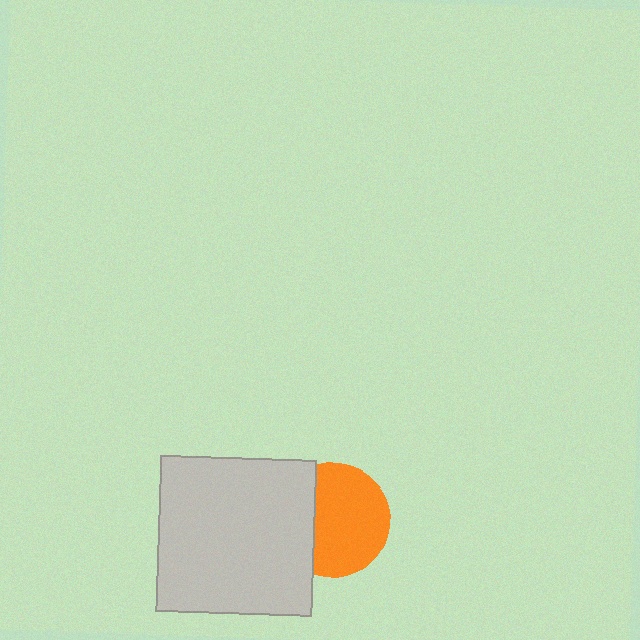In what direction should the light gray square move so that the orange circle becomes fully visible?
The light gray square should move left. That is the shortest direction to clear the overlap and leave the orange circle fully visible.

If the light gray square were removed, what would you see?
You would see the complete orange circle.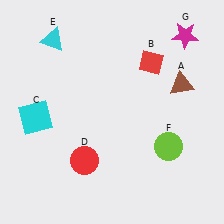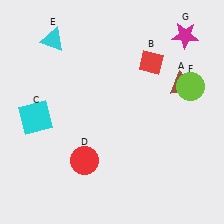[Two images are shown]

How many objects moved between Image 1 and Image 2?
1 object moved between the two images.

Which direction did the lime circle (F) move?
The lime circle (F) moved up.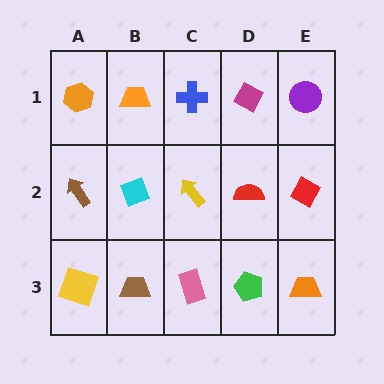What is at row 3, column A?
A yellow square.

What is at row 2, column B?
A cyan diamond.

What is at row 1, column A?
An orange hexagon.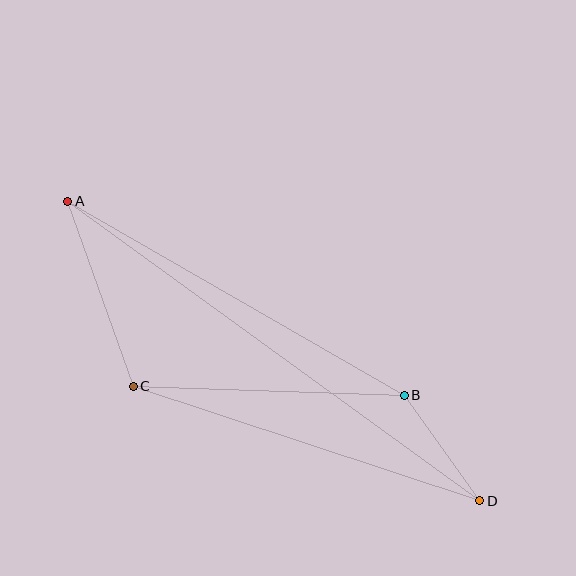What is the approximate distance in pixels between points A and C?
The distance between A and C is approximately 196 pixels.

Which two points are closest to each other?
Points B and D are closest to each other.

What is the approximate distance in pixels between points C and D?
The distance between C and D is approximately 365 pixels.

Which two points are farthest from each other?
Points A and D are farthest from each other.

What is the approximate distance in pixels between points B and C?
The distance between B and C is approximately 271 pixels.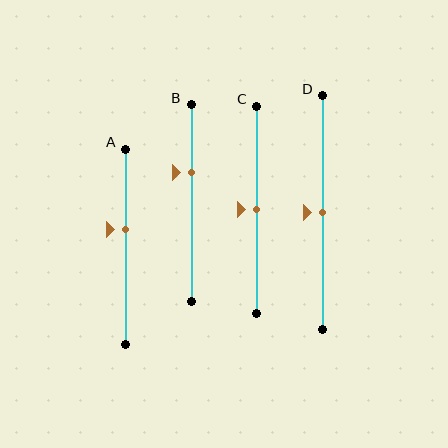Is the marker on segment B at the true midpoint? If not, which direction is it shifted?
No, the marker on segment B is shifted upward by about 16% of the segment length.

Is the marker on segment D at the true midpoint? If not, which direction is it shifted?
Yes, the marker on segment D is at the true midpoint.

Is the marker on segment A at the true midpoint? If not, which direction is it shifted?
No, the marker on segment A is shifted upward by about 9% of the segment length.